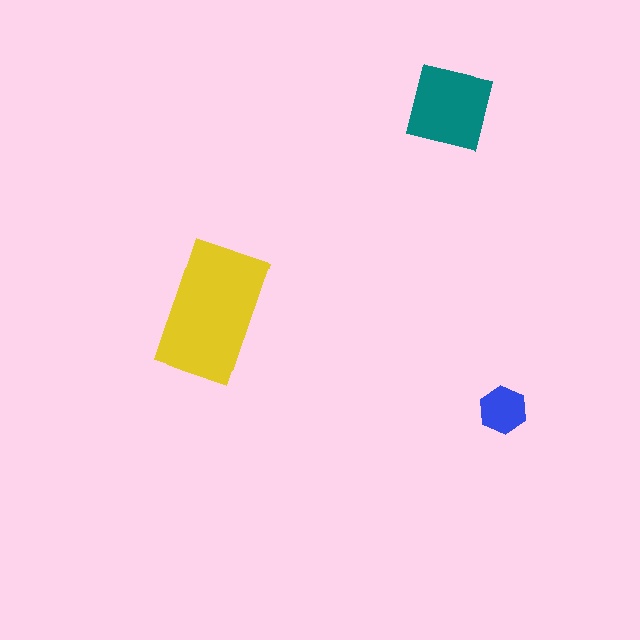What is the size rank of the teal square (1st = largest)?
2nd.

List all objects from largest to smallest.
The yellow rectangle, the teal square, the blue hexagon.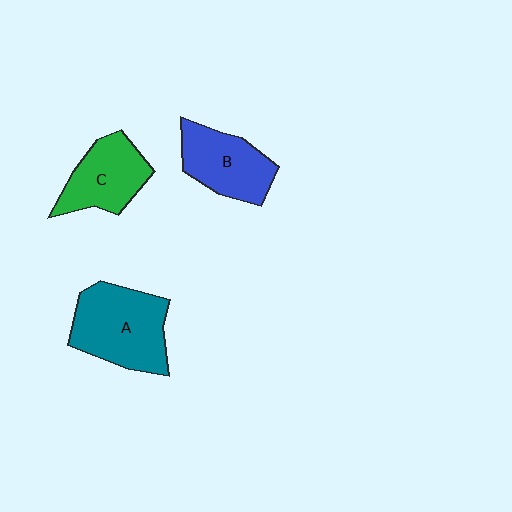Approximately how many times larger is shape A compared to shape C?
Approximately 1.4 times.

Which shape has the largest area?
Shape A (teal).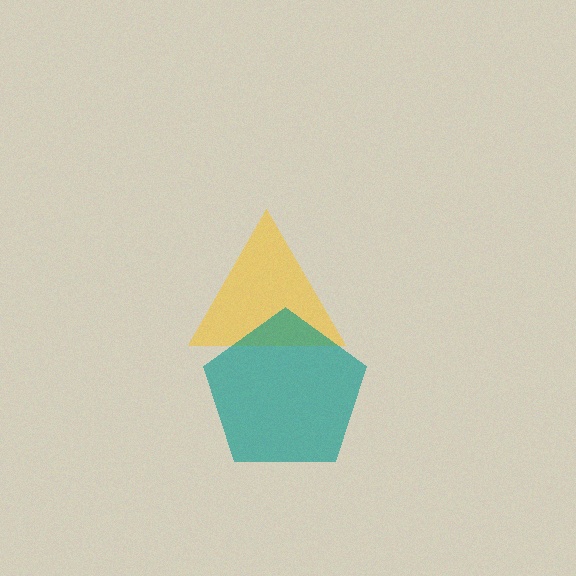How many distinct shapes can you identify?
There are 2 distinct shapes: a yellow triangle, a teal pentagon.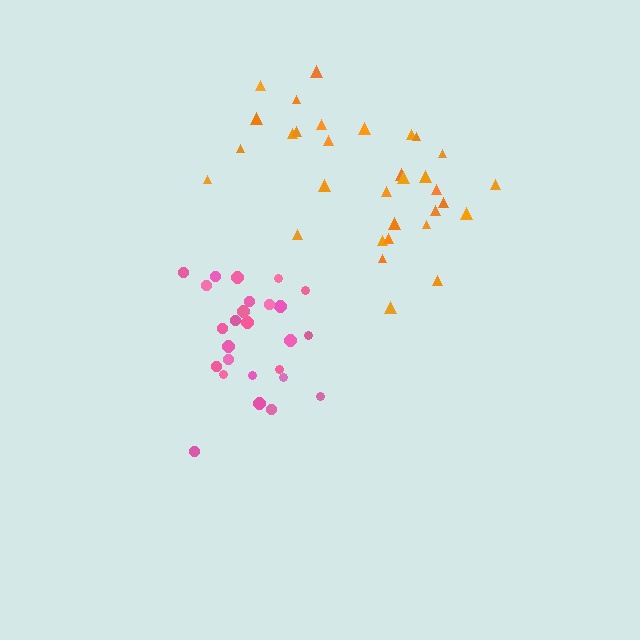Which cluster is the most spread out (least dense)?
Orange.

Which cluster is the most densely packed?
Pink.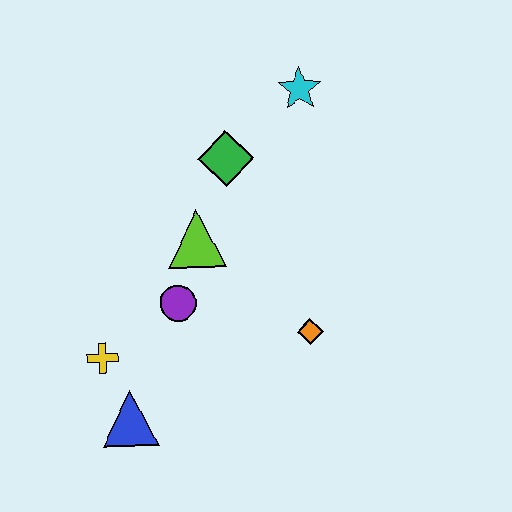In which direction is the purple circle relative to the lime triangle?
The purple circle is below the lime triangle.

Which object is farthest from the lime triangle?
The blue triangle is farthest from the lime triangle.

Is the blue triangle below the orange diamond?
Yes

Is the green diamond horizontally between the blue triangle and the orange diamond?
Yes